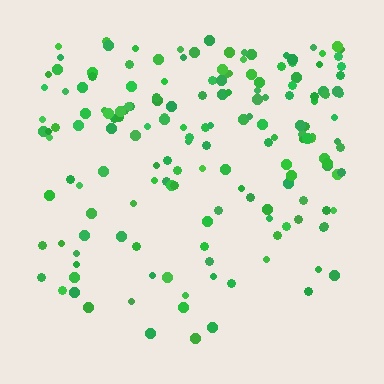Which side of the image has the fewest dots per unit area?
The bottom.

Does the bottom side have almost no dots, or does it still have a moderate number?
Still a moderate number, just noticeably fewer than the top.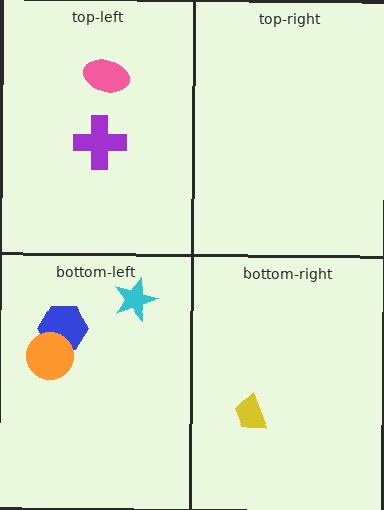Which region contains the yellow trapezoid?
The bottom-right region.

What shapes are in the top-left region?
The pink ellipse, the purple cross.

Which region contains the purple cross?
The top-left region.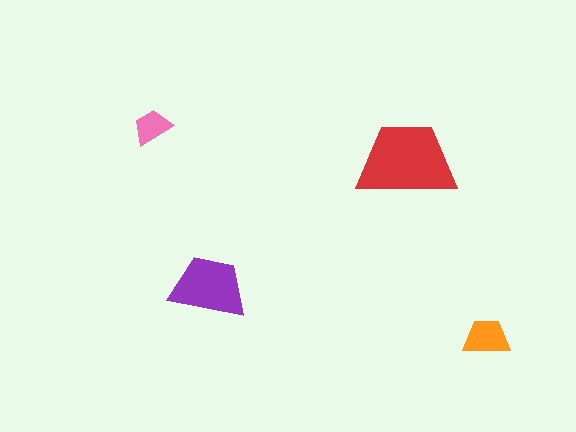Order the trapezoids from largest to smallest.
the red one, the purple one, the orange one, the pink one.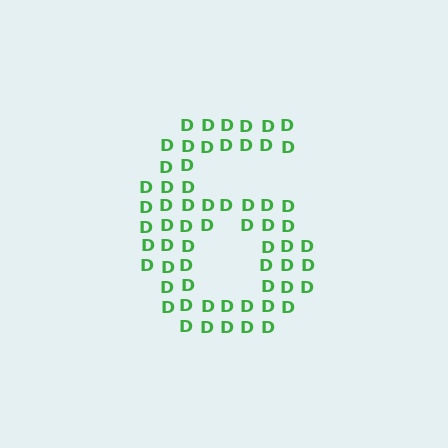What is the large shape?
The large shape is the digit 6.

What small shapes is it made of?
It is made of small letter D's.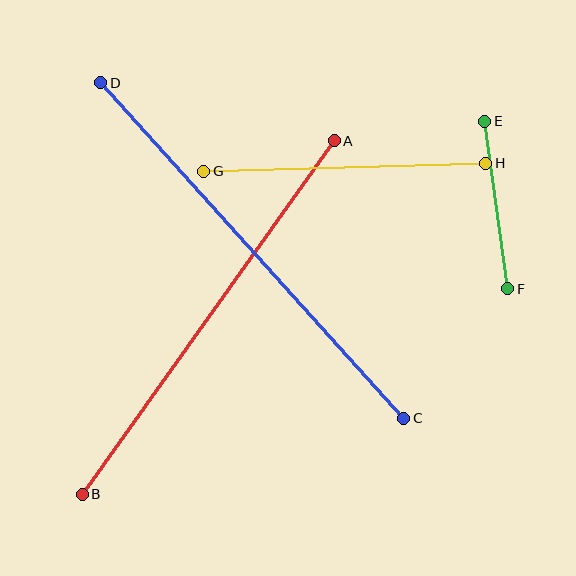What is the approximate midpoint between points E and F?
The midpoint is at approximately (496, 205) pixels.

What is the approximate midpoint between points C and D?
The midpoint is at approximately (252, 250) pixels.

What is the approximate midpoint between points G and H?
The midpoint is at approximately (345, 167) pixels.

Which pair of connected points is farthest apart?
Points C and D are farthest apart.